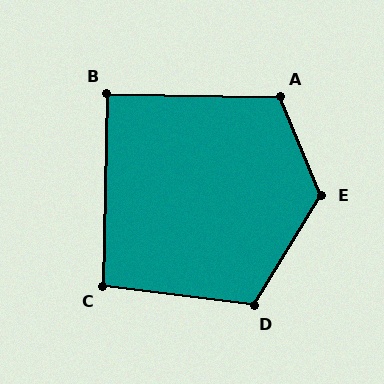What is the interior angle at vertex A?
Approximately 114 degrees (obtuse).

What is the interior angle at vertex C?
Approximately 96 degrees (obtuse).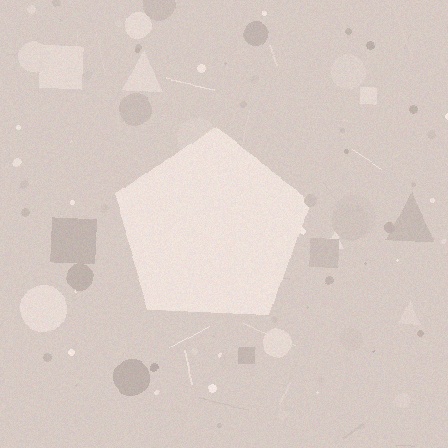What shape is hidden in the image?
A pentagon is hidden in the image.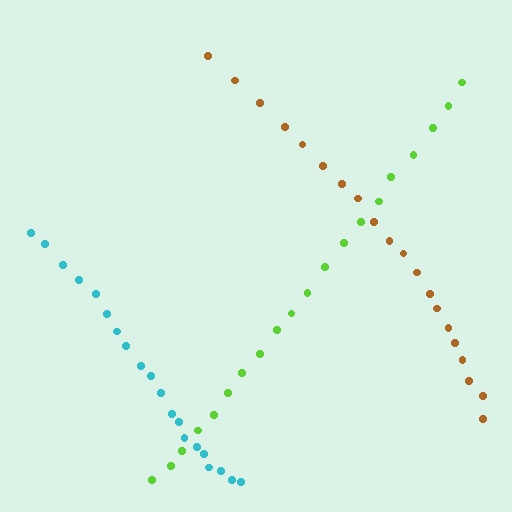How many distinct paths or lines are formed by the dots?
There are 3 distinct paths.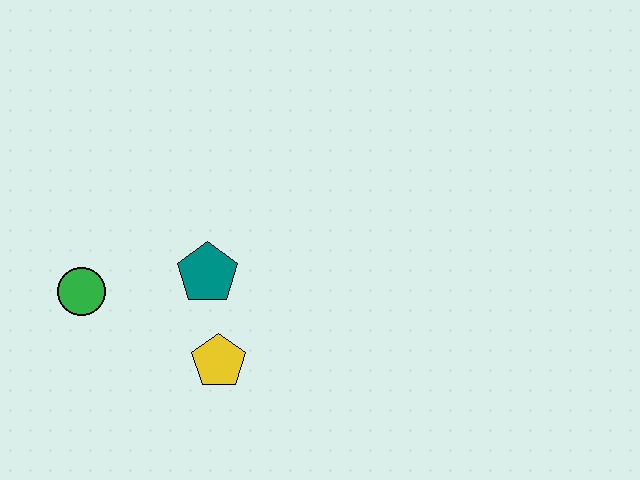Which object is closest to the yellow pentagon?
The teal pentagon is closest to the yellow pentagon.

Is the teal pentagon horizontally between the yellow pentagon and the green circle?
Yes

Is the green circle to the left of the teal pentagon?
Yes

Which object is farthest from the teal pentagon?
The green circle is farthest from the teal pentagon.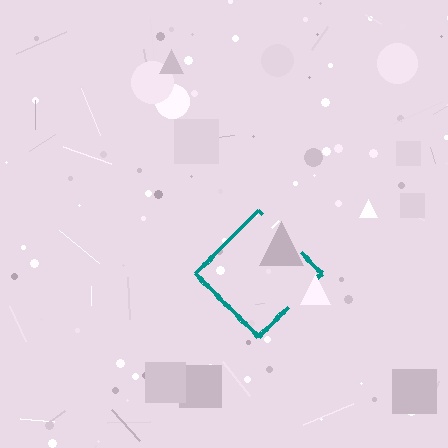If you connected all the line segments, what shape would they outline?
They would outline a diamond.